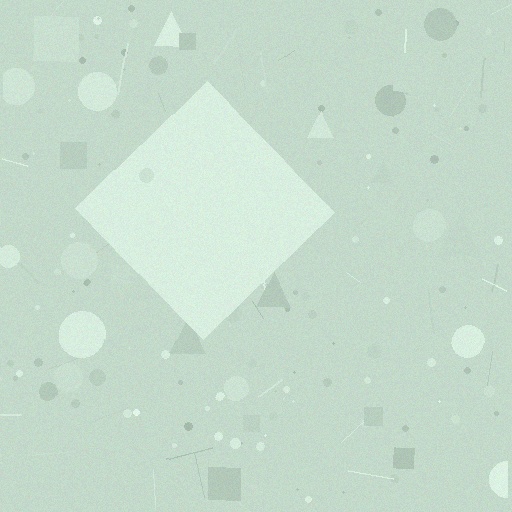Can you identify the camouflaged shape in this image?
The camouflaged shape is a diamond.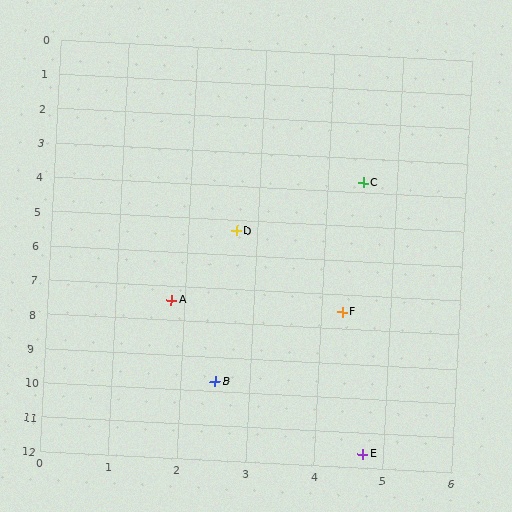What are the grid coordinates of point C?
Point C is at approximately (4.5, 3.7).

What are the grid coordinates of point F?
Point F is at approximately (4.3, 7.5).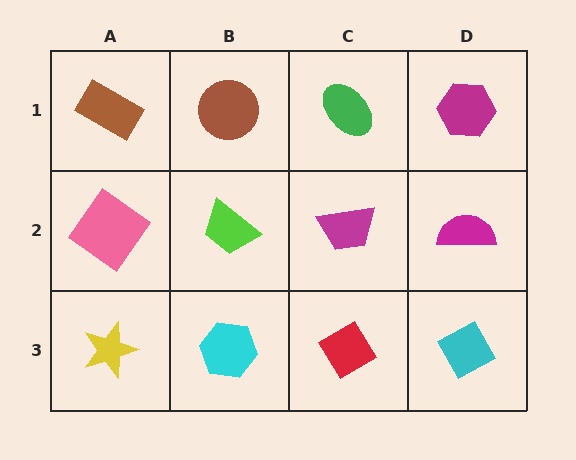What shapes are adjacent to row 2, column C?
A green ellipse (row 1, column C), a red diamond (row 3, column C), a lime trapezoid (row 2, column B), a magenta semicircle (row 2, column D).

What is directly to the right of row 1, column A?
A brown circle.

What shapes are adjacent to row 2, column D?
A magenta hexagon (row 1, column D), a cyan diamond (row 3, column D), a magenta trapezoid (row 2, column C).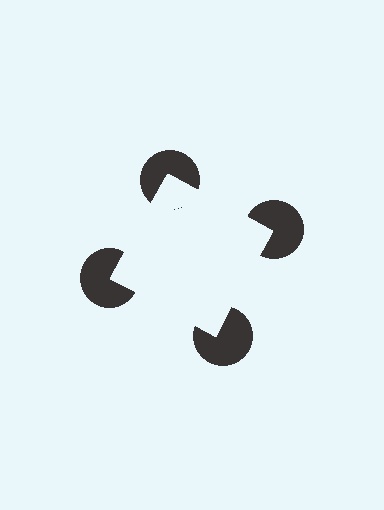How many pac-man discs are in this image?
There are 4 — one at each vertex of the illusory square.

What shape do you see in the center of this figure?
An illusory square — its edges are inferred from the aligned wedge cuts in the pac-man discs, not physically drawn.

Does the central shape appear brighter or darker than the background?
It typically appears slightly brighter than the background, even though no actual brightness change is drawn.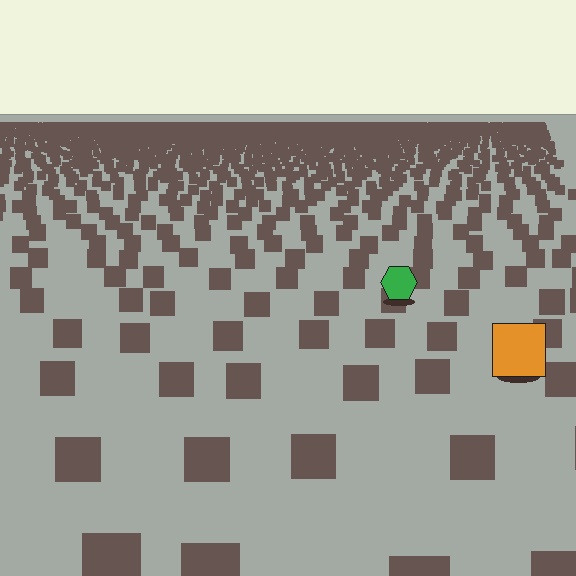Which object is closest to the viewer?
The orange square is closest. The texture marks near it are larger and more spread out.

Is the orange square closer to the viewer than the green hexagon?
Yes. The orange square is closer — you can tell from the texture gradient: the ground texture is coarser near it.